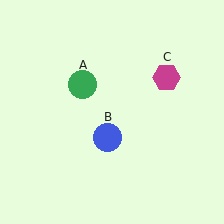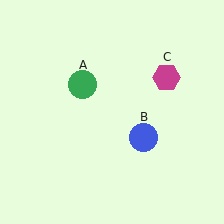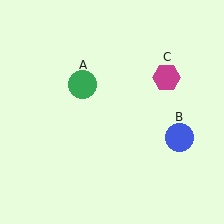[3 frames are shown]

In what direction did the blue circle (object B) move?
The blue circle (object B) moved right.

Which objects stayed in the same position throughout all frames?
Green circle (object A) and magenta hexagon (object C) remained stationary.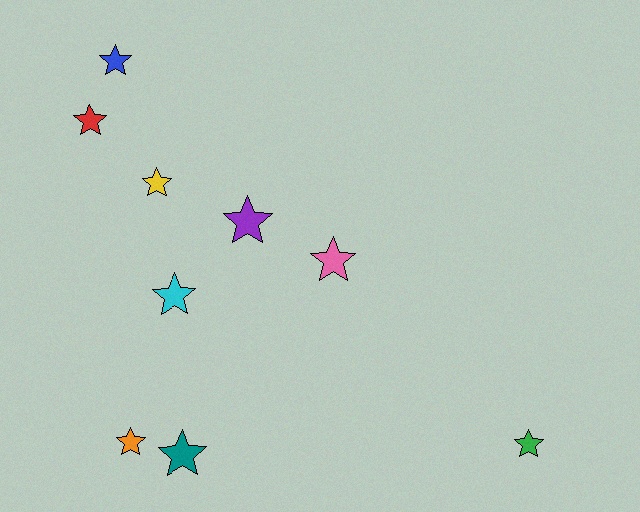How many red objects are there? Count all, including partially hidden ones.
There is 1 red object.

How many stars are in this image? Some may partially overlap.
There are 9 stars.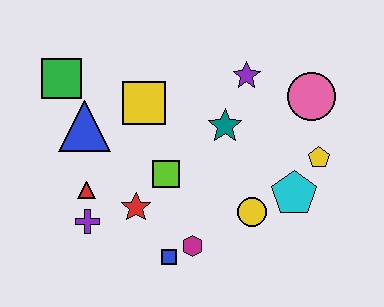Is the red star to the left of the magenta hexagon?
Yes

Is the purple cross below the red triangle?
Yes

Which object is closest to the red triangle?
The purple cross is closest to the red triangle.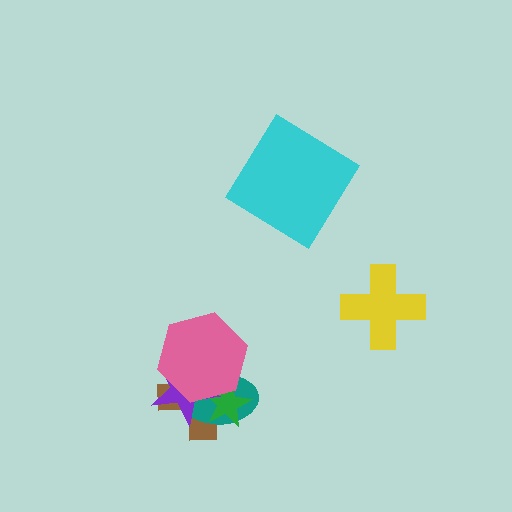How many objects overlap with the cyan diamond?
0 objects overlap with the cyan diamond.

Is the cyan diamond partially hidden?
No, no other shape covers it.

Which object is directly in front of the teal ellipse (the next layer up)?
The green star is directly in front of the teal ellipse.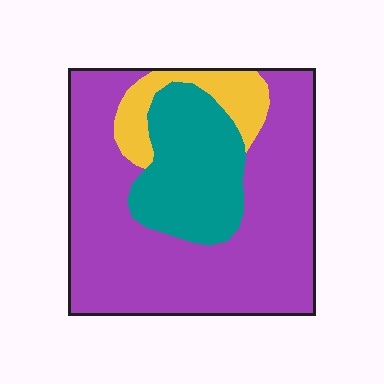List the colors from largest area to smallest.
From largest to smallest: purple, teal, yellow.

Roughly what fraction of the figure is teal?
Teal covers around 25% of the figure.